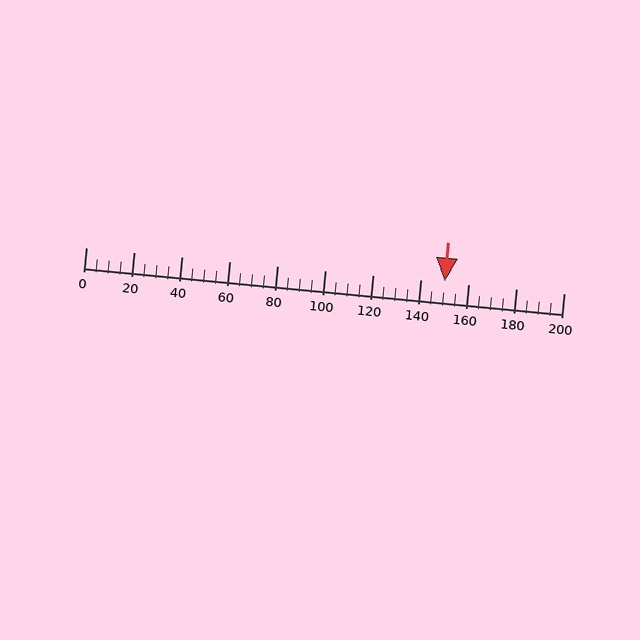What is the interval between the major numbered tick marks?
The major tick marks are spaced 20 units apart.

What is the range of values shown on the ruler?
The ruler shows values from 0 to 200.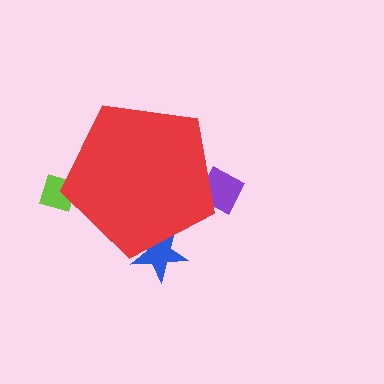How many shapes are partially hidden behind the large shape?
3 shapes are partially hidden.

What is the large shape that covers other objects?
A red pentagon.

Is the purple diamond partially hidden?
Yes, the purple diamond is partially hidden behind the red pentagon.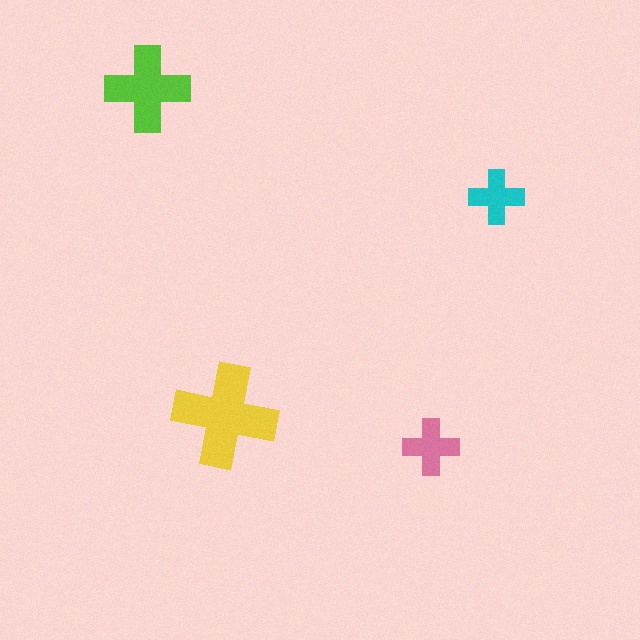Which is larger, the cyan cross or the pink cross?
The pink one.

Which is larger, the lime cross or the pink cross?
The lime one.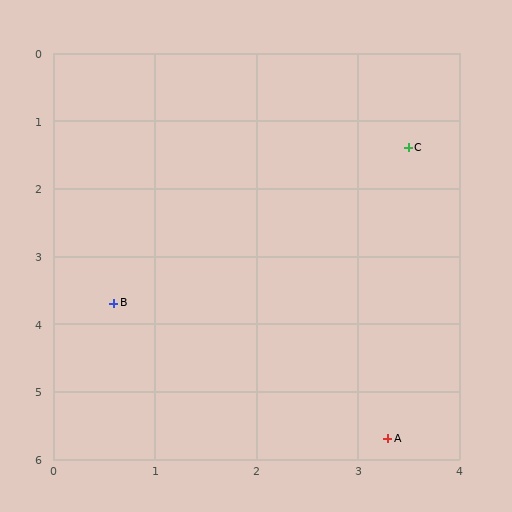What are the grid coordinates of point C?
Point C is at approximately (3.5, 1.4).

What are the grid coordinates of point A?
Point A is at approximately (3.3, 5.7).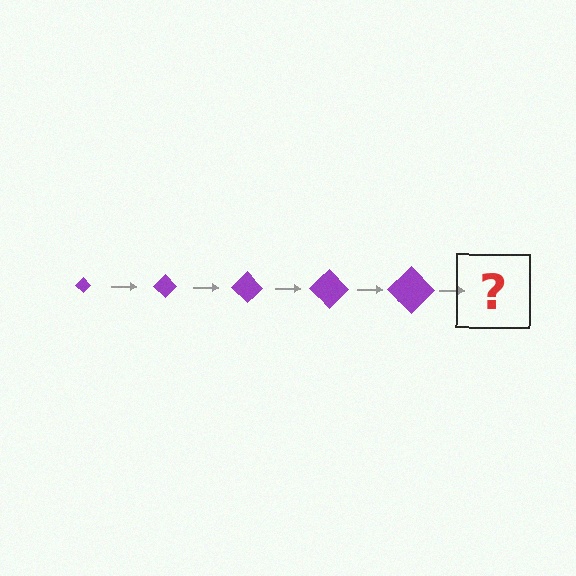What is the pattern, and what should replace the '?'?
The pattern is that the diamond gets progressively larger each step. The '?' should be a purple diamond, larger than the previous one.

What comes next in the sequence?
The next element should be a purple diamond, larger than the previous one.